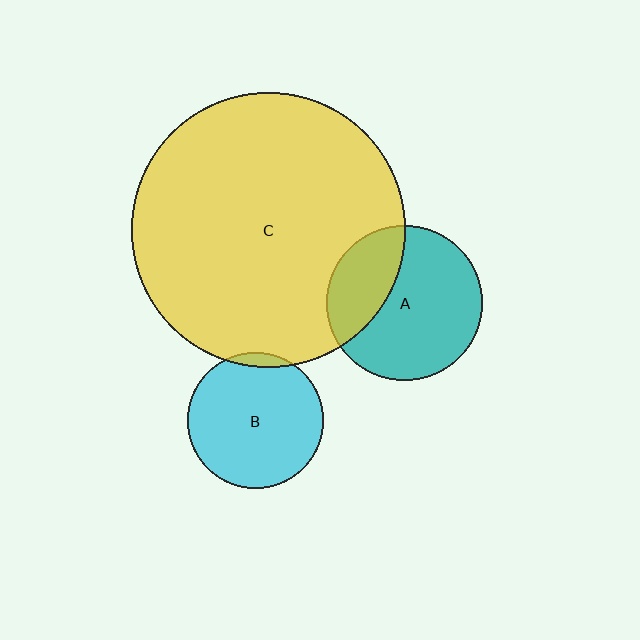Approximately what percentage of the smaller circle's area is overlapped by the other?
Approximately 5%.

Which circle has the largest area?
Circle C (yellow).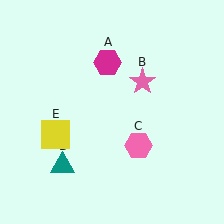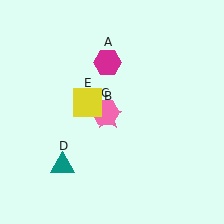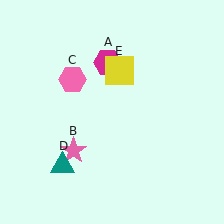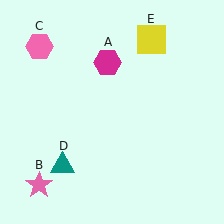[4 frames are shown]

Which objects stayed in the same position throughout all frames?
Magenta hexagon (object A) and teal triangle (object D) remained stationary.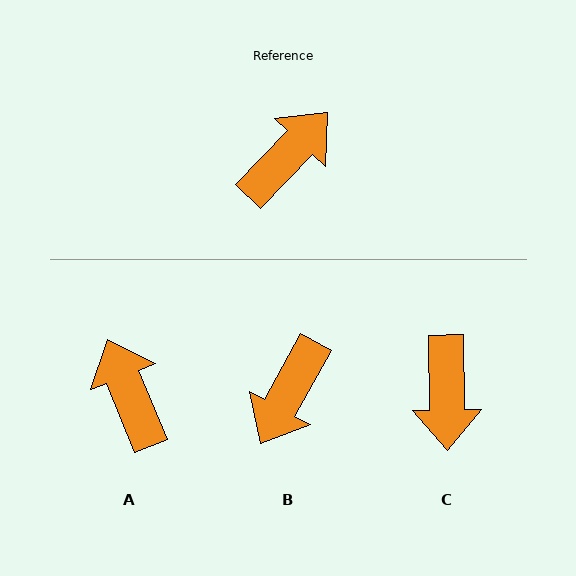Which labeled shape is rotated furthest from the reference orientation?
B, about 165 degrees away.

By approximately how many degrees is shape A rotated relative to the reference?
Approximately 66 degrees counter-clockwise.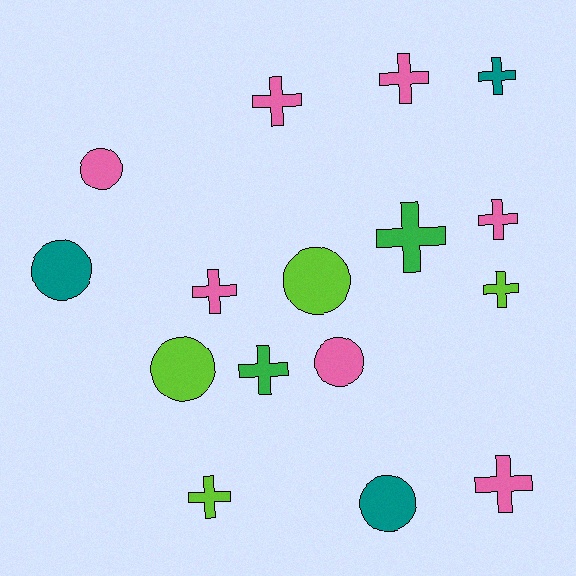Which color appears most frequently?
Pink, with 7 objects.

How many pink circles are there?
There are 2 pink circles.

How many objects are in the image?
There are 16 objects.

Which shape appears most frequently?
Cross, with 10 objects.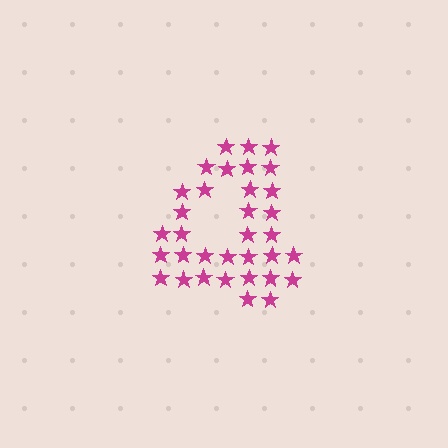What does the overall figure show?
The overall figure shows the digit 4.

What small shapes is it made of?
It is made of small stars.